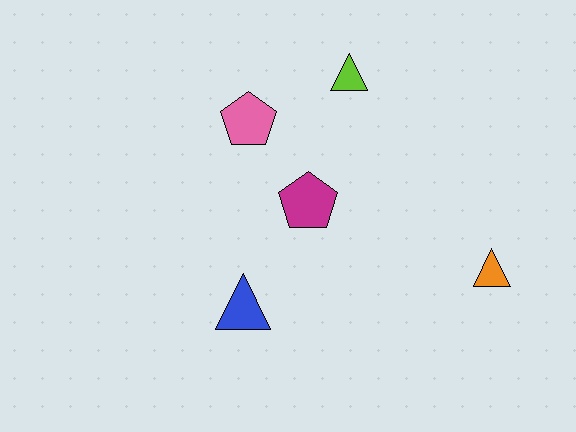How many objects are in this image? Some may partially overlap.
There are 5 objects.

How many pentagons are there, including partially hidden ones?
There are 2 pentagons.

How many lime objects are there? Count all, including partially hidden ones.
There is 1 lime object.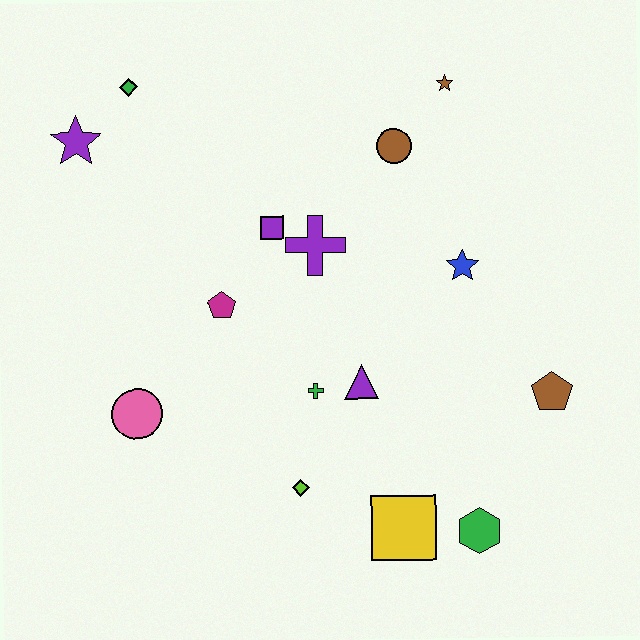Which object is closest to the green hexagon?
The yellow square is closest to the green hexagon.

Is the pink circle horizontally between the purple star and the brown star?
Yes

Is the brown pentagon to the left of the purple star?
No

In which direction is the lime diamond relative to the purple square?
The lime diamond is below the purple square.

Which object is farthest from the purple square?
The green hexagon is farthest from the purple square.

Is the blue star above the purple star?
No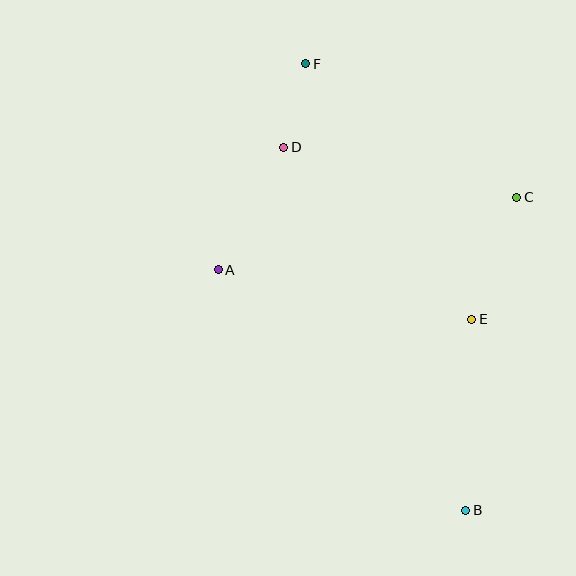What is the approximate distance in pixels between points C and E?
The distance between C and E is approximately 130 pixels.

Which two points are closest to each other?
Points D and F are closest to each other.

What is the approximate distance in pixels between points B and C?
The distance between B and C is approximately 317 pixels.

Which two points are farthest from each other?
Points B and F are farthest from each other.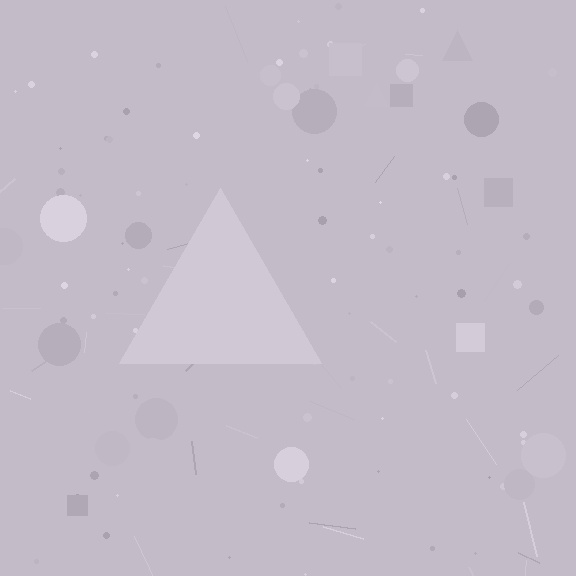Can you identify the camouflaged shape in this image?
The camouflaged shape is a triangle.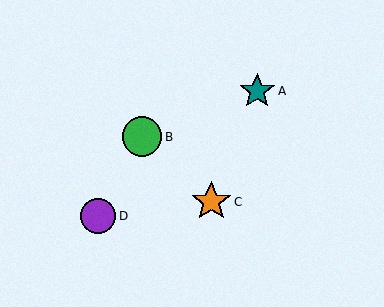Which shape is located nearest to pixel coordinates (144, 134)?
The green circle (labeled B) at (142, 137) is nearest to that location.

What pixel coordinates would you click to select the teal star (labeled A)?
Click at (257, 91) to select the teal star A.